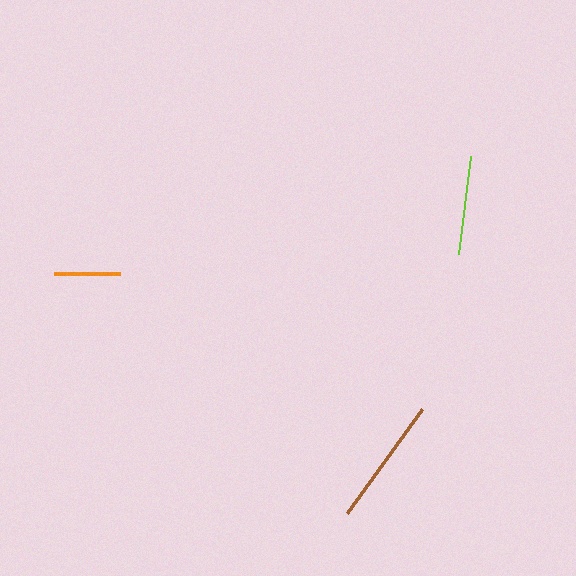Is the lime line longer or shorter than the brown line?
The brown line is longer than the lime line.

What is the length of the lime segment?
The lime segment is approximately 99 pixels long.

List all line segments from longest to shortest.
From longest to shortest: brown, lime, orange.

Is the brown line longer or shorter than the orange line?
The brown line is longer than the orange line.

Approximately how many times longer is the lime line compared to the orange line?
The lime line is approximately 1.5 times the length of the orange line.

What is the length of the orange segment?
The orange segment is approximately 67 pixels long.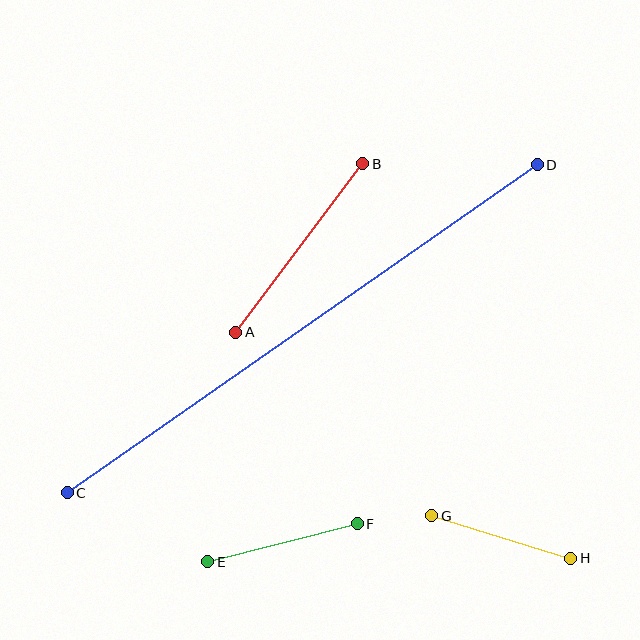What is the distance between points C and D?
The distance is approximately 573 pixels.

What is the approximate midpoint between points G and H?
The midpoint is at approximately (501, 537) pixels.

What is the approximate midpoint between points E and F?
The midpoint is at approximately (283, 543) pixels.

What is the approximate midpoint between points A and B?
The midpoint is at approximately (299, 248) pixels.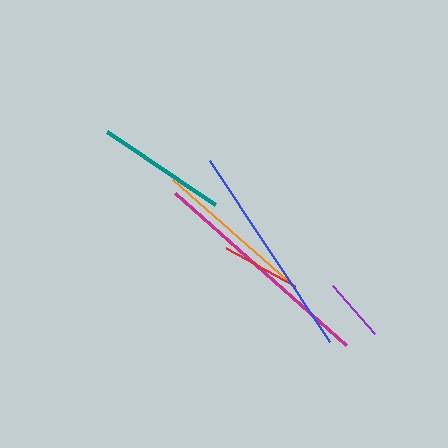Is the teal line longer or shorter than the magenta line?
The magenta line is longer than the teal line.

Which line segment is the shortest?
The purple line is the shortest at approximately 64 pixels.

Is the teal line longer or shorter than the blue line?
The blue line is longer than the teal line.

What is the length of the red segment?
The red segment is approximately 79 pixels long.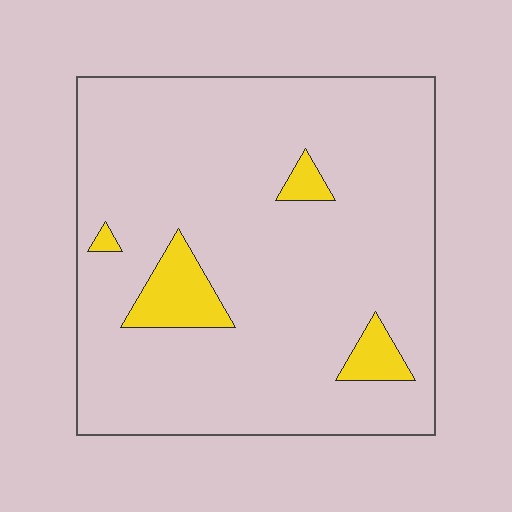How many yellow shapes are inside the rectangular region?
4.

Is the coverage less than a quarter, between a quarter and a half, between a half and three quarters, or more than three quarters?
Less than a quarter.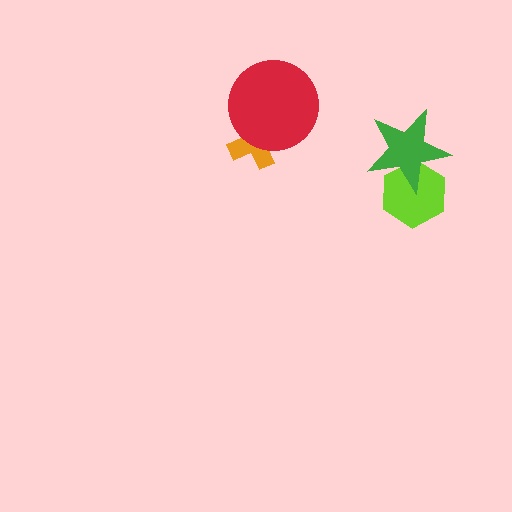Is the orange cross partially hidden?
Yes, it is partially covered by another shape.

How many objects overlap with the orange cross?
1 object overlaps with the orange cross.